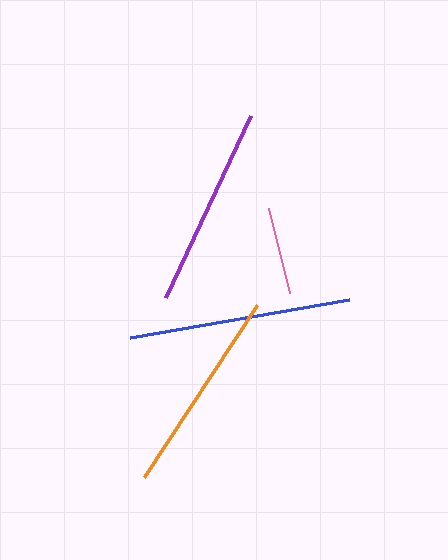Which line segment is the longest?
The blue line is the longest at approximately 222 pixels.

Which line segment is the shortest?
The pink line is the shortest at approximately 88 pixels.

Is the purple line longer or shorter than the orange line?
The orange line is longer than the purple line.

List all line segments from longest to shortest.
From longest to shortest: blue, orange, purple, pink.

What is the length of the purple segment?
The purple segment is approximately 202 pixels long.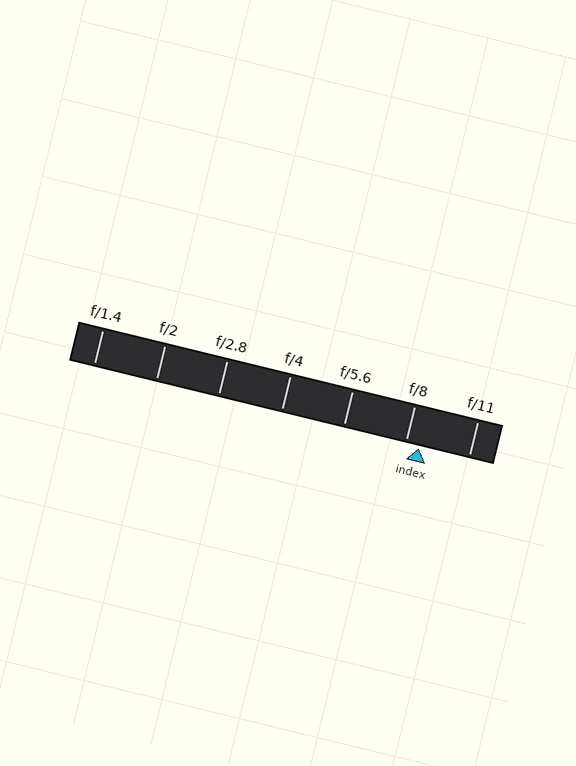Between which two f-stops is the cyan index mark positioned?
The index mark is between f/8 and f/11.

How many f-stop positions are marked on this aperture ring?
There are 7 f-stop positions marked.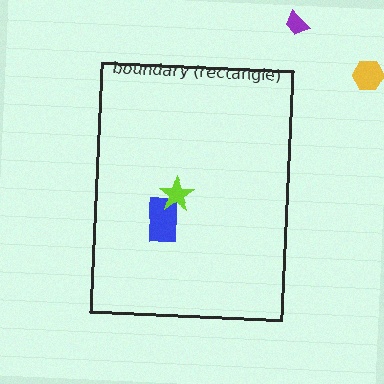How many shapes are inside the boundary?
2 inside, 2 outside.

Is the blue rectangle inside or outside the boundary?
Inside.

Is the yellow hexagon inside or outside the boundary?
Outside.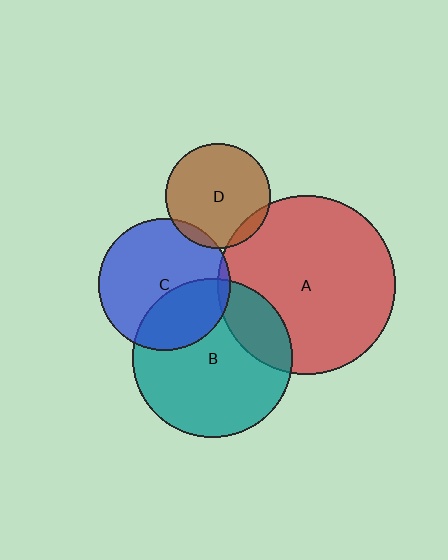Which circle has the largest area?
Circle A (red).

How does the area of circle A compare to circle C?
Approximately 1.8 times.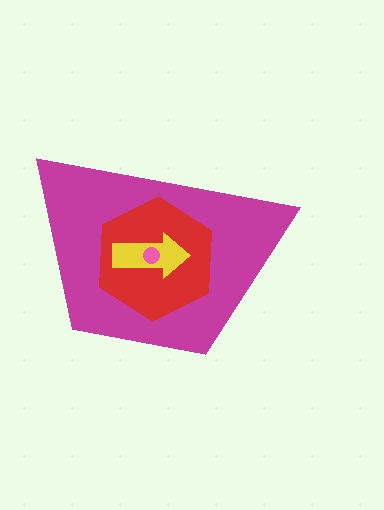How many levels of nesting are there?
4.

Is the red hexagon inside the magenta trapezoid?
Yes.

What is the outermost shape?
The magenta trapezoid.